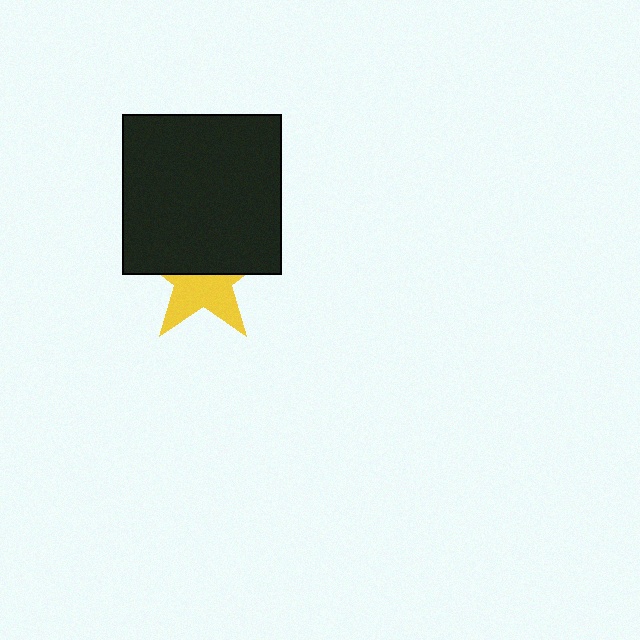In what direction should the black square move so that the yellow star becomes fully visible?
The black square should move up. That is the shortest direction to clear the overlap and leave the yellow star fully visible.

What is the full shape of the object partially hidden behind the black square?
The partially hidden object is a yellow star.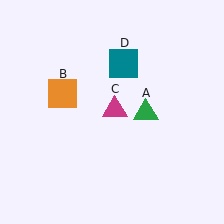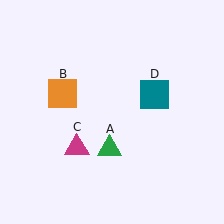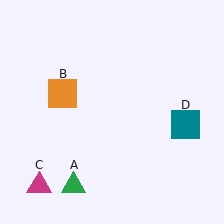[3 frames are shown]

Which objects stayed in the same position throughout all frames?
Orange square (object B) remained stationary.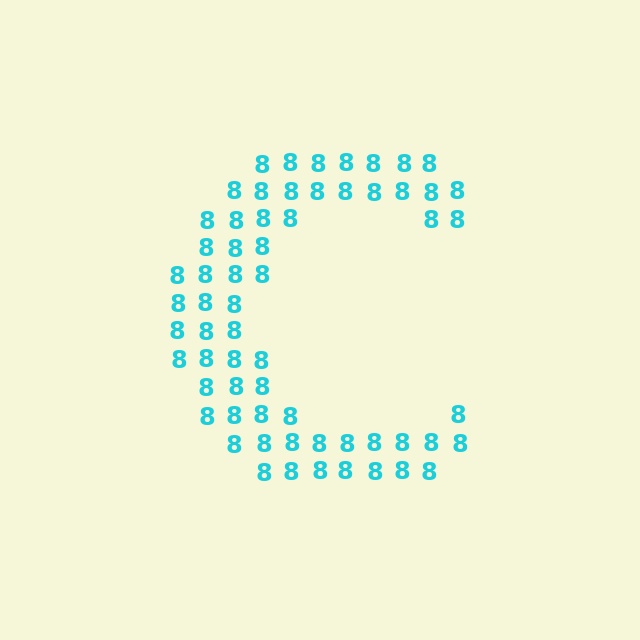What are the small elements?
The small elements are digit 8's.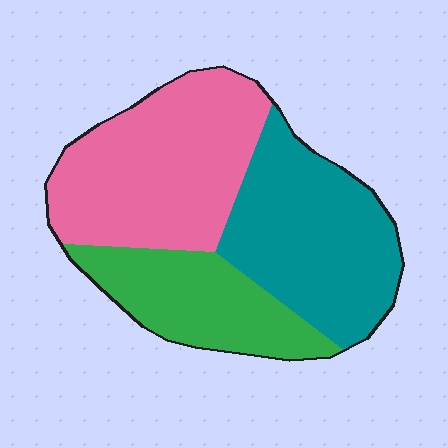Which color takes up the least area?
Green, at roughly 25%.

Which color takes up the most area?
Pink, at roughly 40%.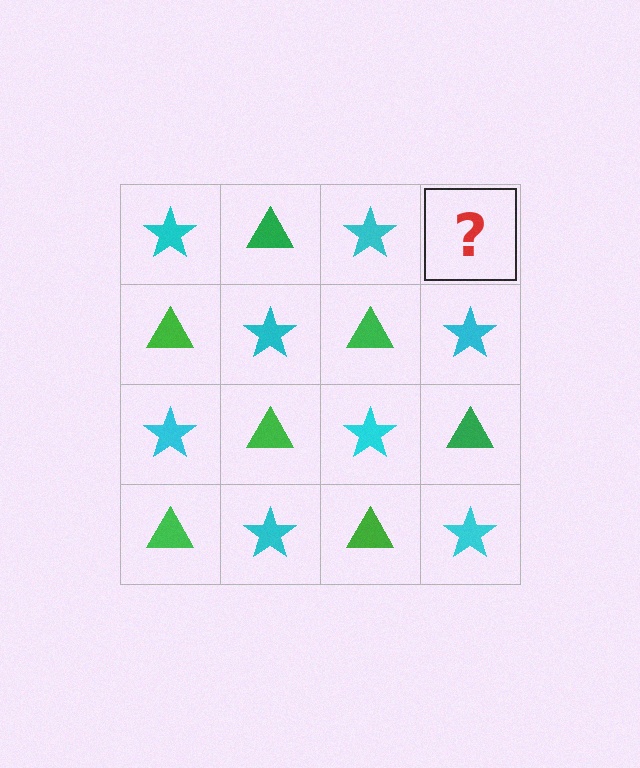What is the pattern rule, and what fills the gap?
The rule is that it alternates cyan star and green triangle in a checkerboard pattern. The gap should be filled with a green triangle.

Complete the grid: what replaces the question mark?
The question mark should be replaced with a green triangle.